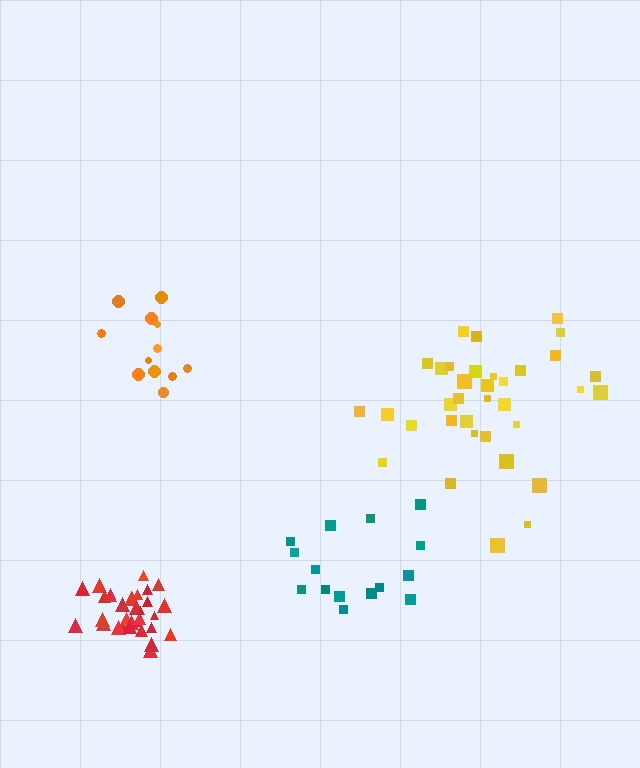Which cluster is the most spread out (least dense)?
Teal.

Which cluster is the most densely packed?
Red.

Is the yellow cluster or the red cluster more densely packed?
Red.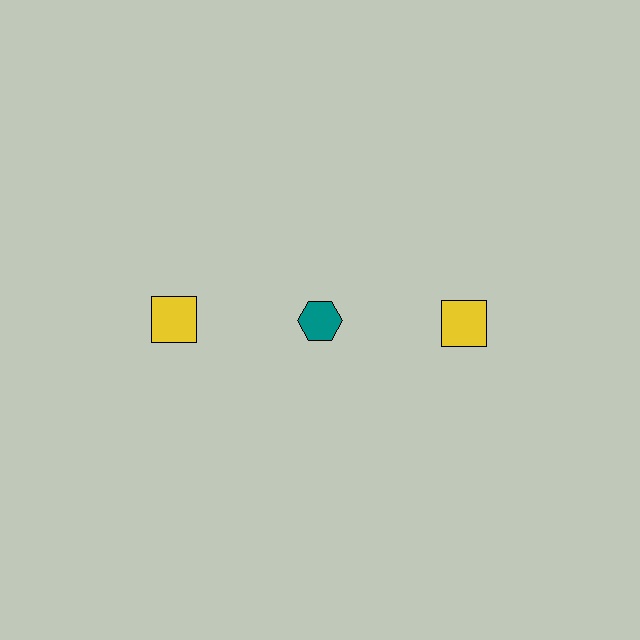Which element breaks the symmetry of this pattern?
The teal hexagon in the top row, second from left column breaks the symmetry. All other shapes are yellow squares.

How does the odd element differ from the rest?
It differs in both color (teal instead of yellow) and shape (hexagon instead of square).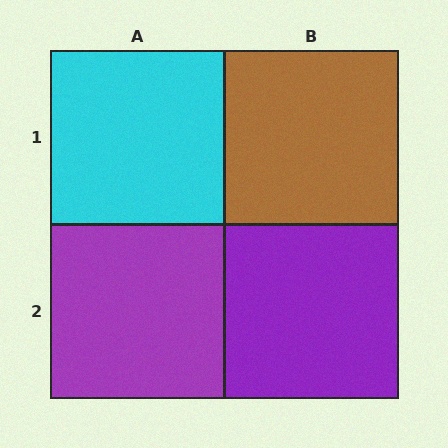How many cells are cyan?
1 cell is cyan.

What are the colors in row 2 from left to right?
Purple, purple.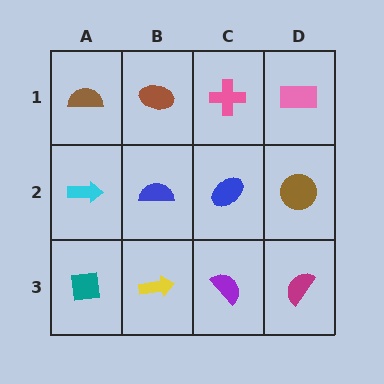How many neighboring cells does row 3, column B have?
3.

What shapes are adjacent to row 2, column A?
A brown semicircle (row 1, column A), a teal square (row 3, column A), a blue semicircle (row 2, column B).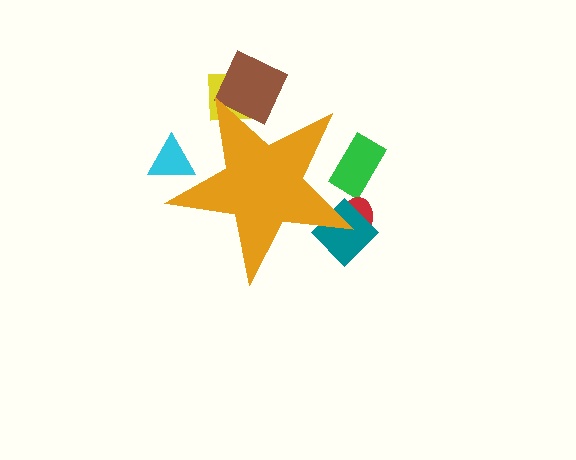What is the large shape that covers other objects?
An orange star.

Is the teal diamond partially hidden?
Yes, the teal diamond is partially hidden behind the orange star.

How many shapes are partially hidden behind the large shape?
6 shapes are partially hidden.